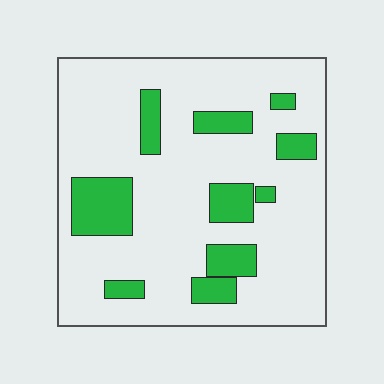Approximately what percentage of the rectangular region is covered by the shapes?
Approximately 20%.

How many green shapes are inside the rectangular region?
10.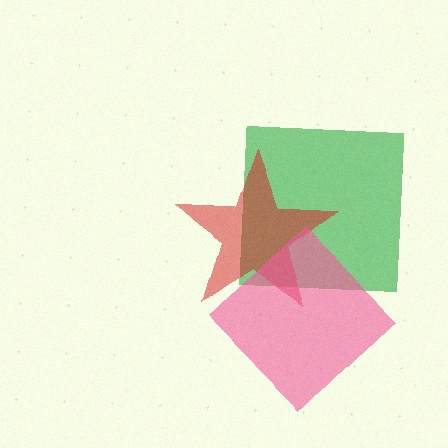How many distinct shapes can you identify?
There are 3 distinct shapes: a green square, a red star, a pink diamond.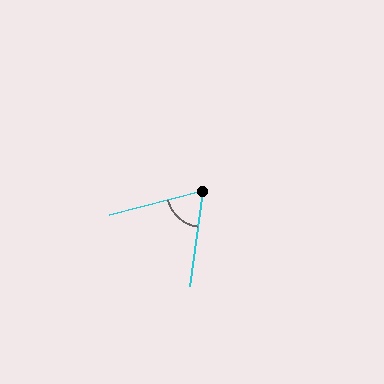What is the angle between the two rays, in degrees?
Approximately 68 degrees.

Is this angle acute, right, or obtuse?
It is acute.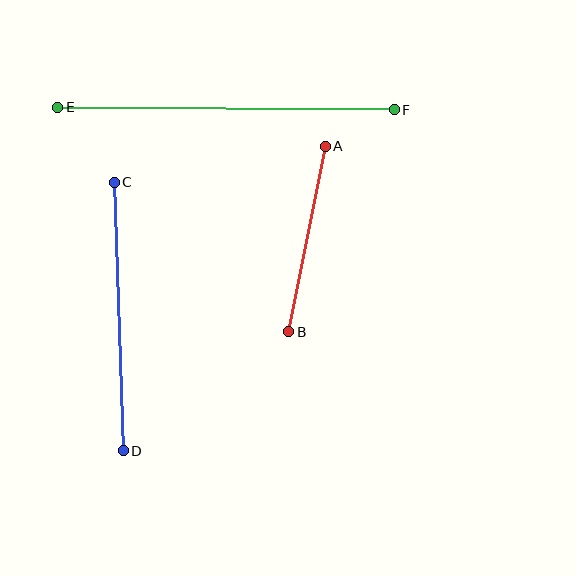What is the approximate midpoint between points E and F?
The midpoint is at approximately (226, 109) pixels.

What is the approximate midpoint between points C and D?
The midpoint is at approximately (119, 317) pixels.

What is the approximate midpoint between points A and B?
The midpoint is at approximately (307, 239) pixels.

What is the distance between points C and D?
The distance is approximately 269 pixels.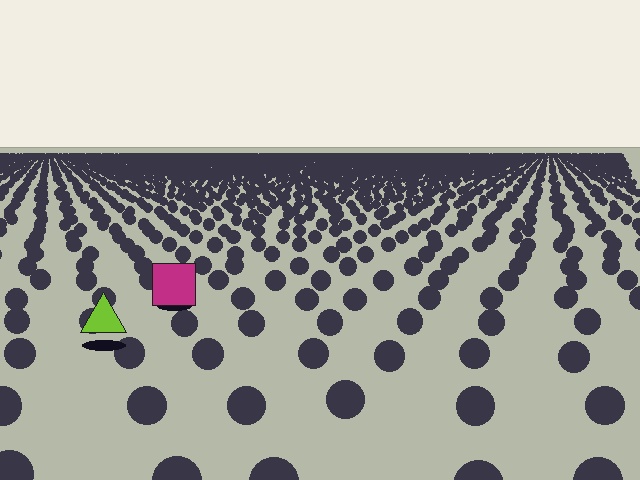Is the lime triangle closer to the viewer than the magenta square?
Yes. The lime triangle is closer — you can tell from the texture gradient: the ground texture is coarser near it.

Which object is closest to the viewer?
The lime triangle is closest. The texture marks near it are larger and more spread out.